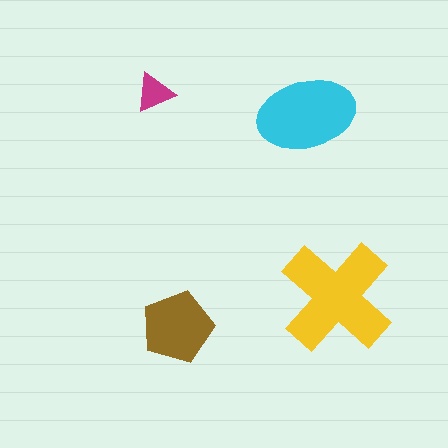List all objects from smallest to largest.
The magenta triangle, the brown pentagon, the cyan ellipse, the yellow cross.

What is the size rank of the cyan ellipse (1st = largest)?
2nd.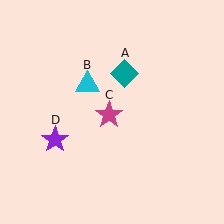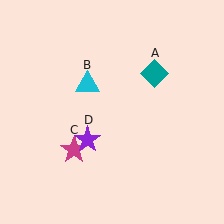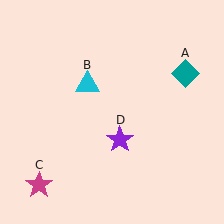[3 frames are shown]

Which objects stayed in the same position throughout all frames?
Cyan triangle (object B) remained stationary.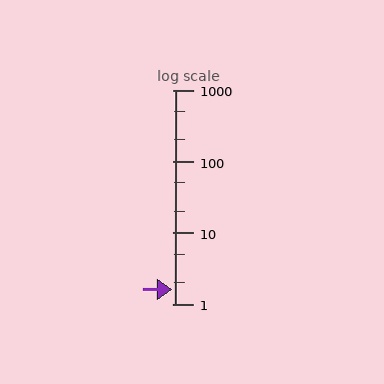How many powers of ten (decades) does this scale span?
The scale spans 3 decades, from 1 to 1000.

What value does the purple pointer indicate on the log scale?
The pointer indicates approximately 1.6.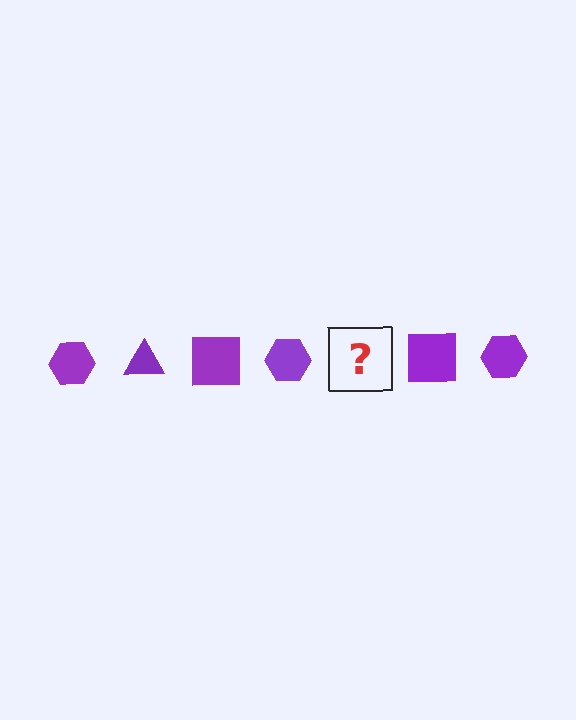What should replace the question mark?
The question mark should be replaced with a purple triangle.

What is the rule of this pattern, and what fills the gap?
The rule is that the pattern cycles through hexagon, triangle, square shapes in purple. The gap should be filled with a purple triangle.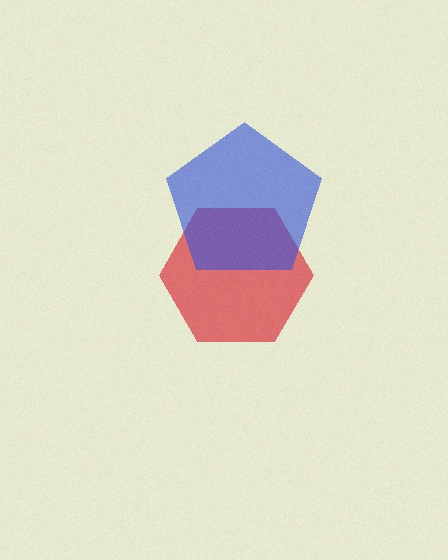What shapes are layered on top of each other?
The layered shapes are: a red hexagon, a blue pentagon.